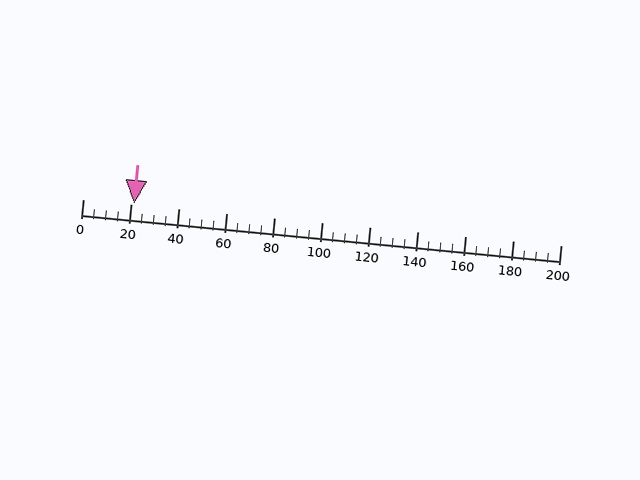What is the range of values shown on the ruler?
The ruler shows values from 0 to 200.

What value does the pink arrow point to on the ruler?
The pink arrow points to approximately 22.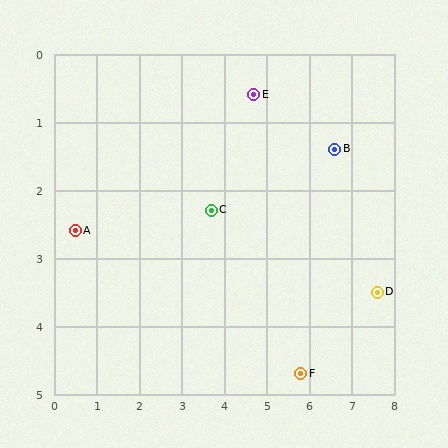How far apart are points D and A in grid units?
Points D and A are about 7.2 grid units apart.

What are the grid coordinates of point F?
Point F is at approximately (5.8, 4.7).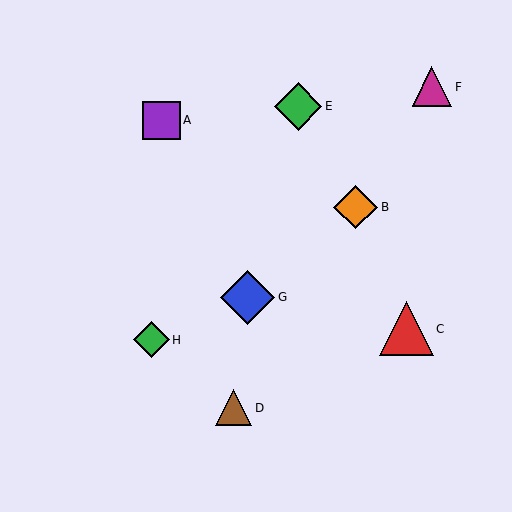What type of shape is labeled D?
Shape D is a brown triangle.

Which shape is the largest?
The blue diamond (labeled G) is the largest.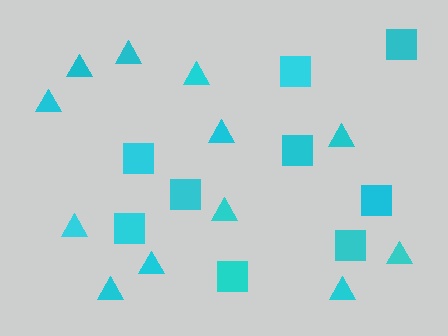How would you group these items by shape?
There are 2 groups: one group of squares (9) and one group of triangles (12).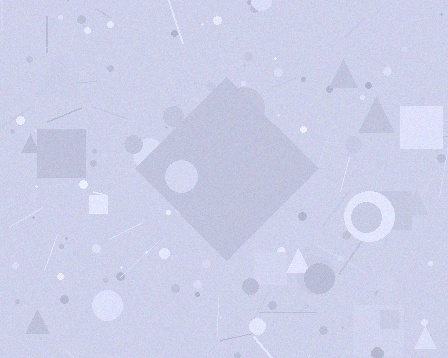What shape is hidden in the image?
A diamond is hidden in the image.